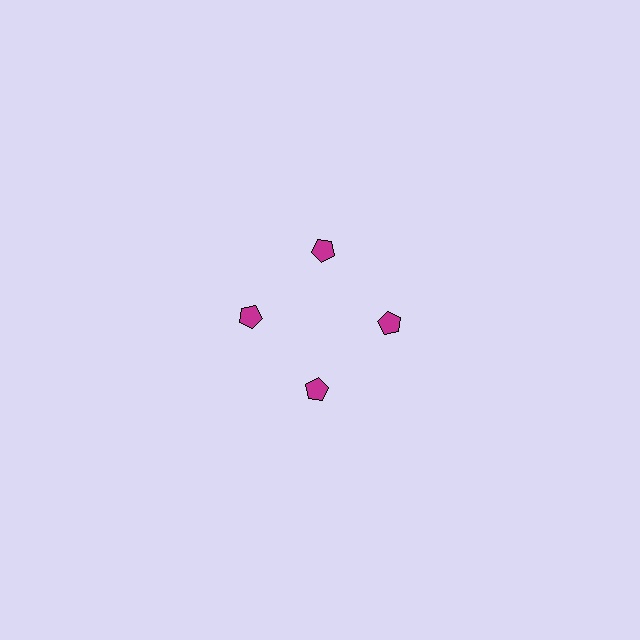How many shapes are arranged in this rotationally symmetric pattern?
There are 4 shapes, arranged in 4 groups of 1.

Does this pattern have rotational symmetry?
Yes, this pattern has 4-fold rotational symmetry. It looks the same after rotating 90 degrees around the center.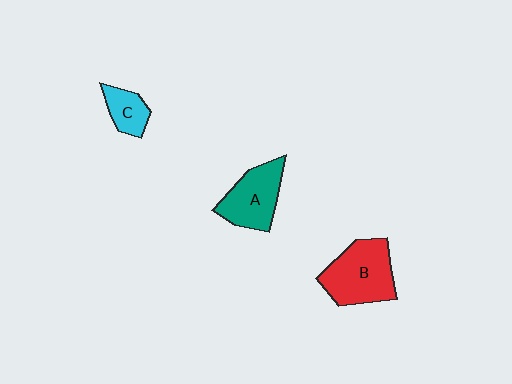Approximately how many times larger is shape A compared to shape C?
Approximately 1.9 times.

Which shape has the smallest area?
Shape C (cyan).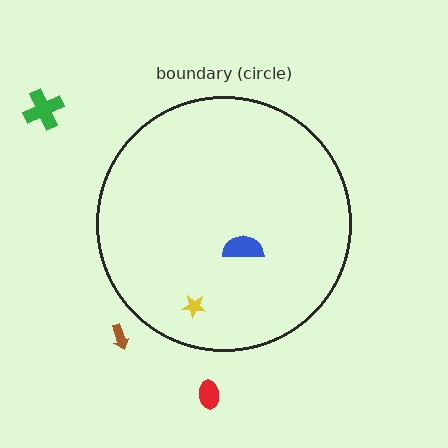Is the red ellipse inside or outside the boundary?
Outside.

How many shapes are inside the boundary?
2 inside, 3 outside.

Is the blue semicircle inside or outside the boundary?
Inside.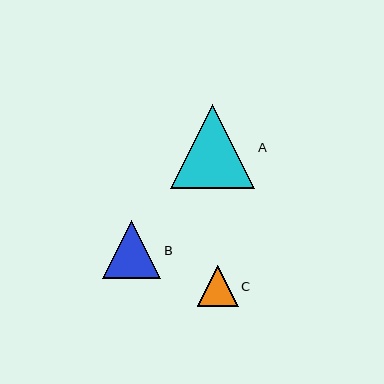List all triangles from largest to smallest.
From largest to smallest: A, B, C.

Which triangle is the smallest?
Triangle C is the smallest with a size of approximately 41 pixels.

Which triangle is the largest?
Triangle A is the largest with a size of approximately 84 pixels.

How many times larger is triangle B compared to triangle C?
Triangle B is approximately 1.4 times the size of triangle C.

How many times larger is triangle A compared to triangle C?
Triangle A is approximately 2.1 times the size of triangle C.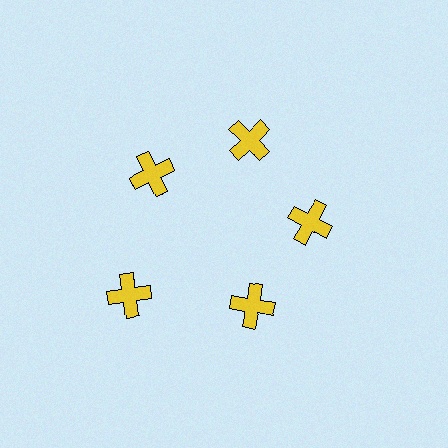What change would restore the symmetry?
The symmetry would be restored by moving it inward, back onto the ring so that all 5 crosses sit at equal angles and equal distance from the center.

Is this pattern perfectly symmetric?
No. The 5 yellow crosses are arranged in a ring, but one element near the 8 o'clock position is pushed outward from the center, breaking the 5-fold rotational symmetry.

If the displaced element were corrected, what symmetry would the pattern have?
It would have 5-fold rotational symmetry — the pattern would map onto itself every 72 degrees.